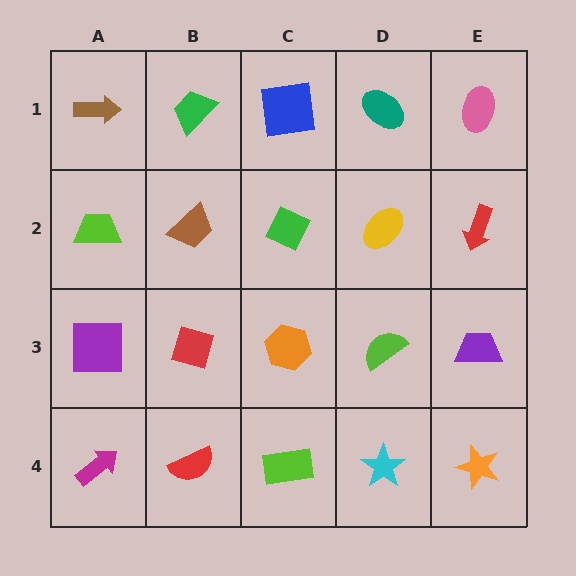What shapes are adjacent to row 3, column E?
A red arrow (row 2, column E), an orange star (row 4, column E), a lime semicircle (row 3, column D).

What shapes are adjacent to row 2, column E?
A pink ellipse (row 1, column E), a purple trapezoid (row 3, column E), a yellow ellipse (row 2, column D).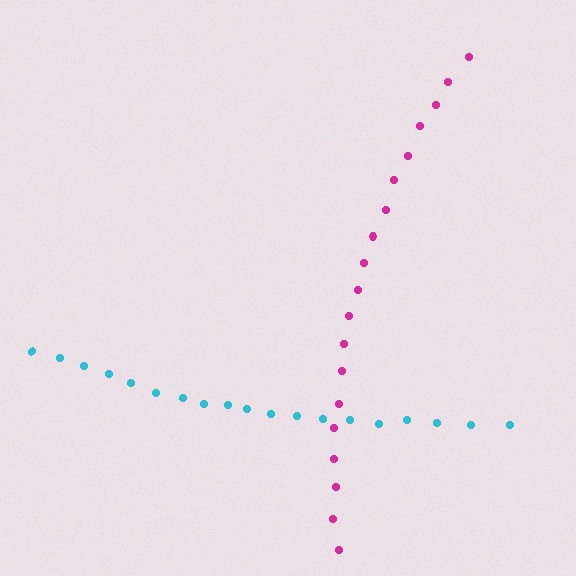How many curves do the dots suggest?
There are 2 distinct paths.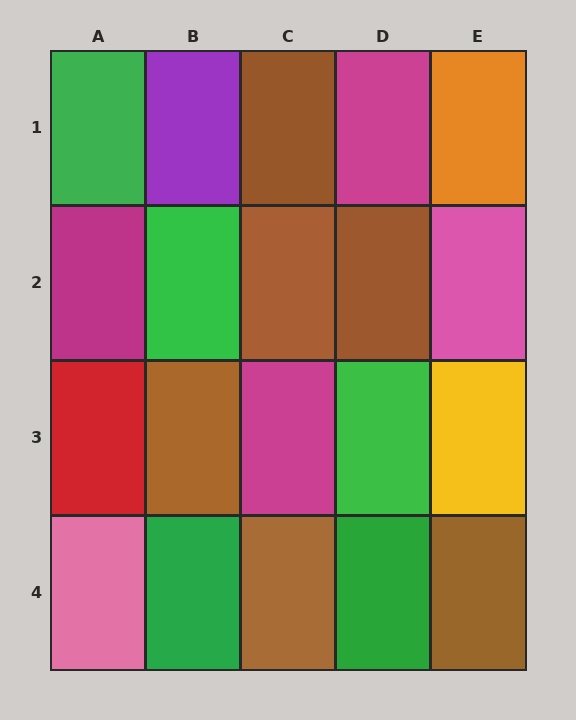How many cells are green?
5 cells are green.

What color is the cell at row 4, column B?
Green.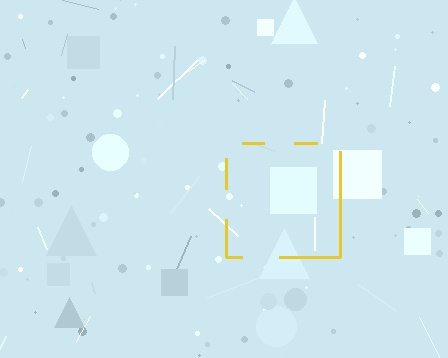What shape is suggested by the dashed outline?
The dashed outline suggests a square.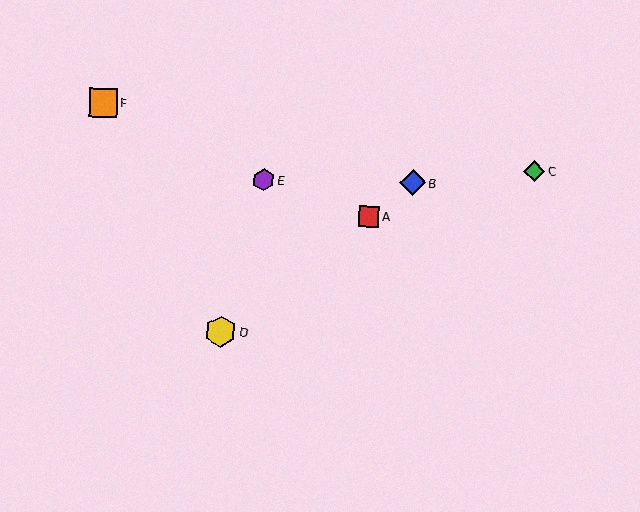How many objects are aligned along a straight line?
3 objects (A, B, D) are aligned along a straight line.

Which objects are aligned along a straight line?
Objects A, B, D are aligned along a straight line.